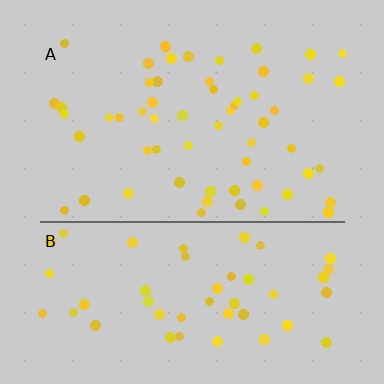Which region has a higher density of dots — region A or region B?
A (the top).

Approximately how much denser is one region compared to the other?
Approximately 1.1× — region A over region B.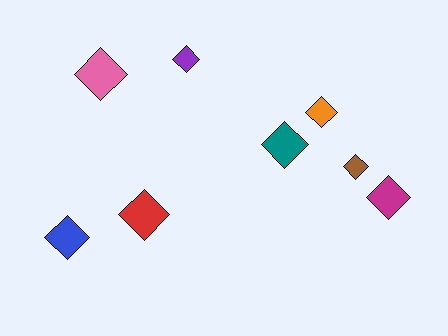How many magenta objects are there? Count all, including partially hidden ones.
There is 1 magenta object.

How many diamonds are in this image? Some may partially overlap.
There are 8 diamonds.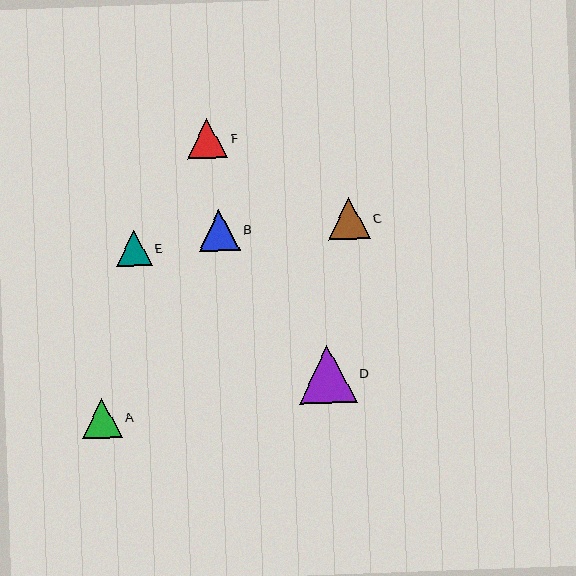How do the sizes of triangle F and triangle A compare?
Triangle F and triangle A are approximately the same size.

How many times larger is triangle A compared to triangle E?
Triangle A is approximately 1.1 times the size of triangle E.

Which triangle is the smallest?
Triangle E is the smallest with a size of approximately 36 pixels.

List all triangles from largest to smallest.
From largest to smallest: D, C, B, F, A, E.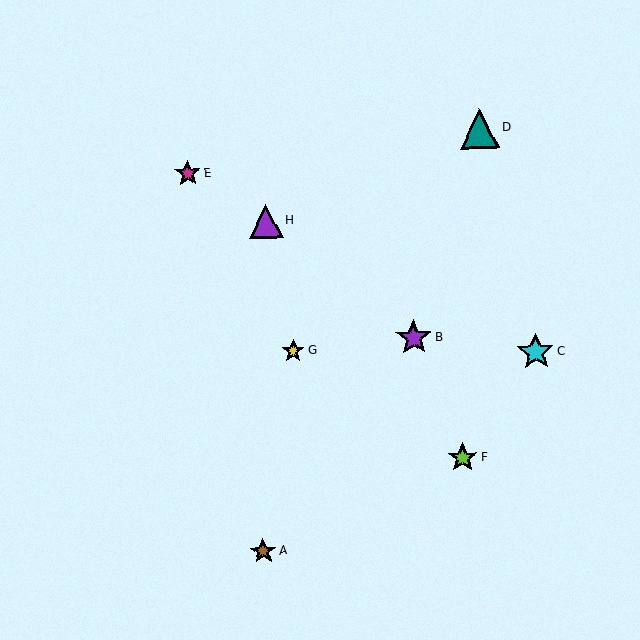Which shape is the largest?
The teal triangle (labeled D) is the largest.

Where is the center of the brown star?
The center of the brown star is at (263, 551).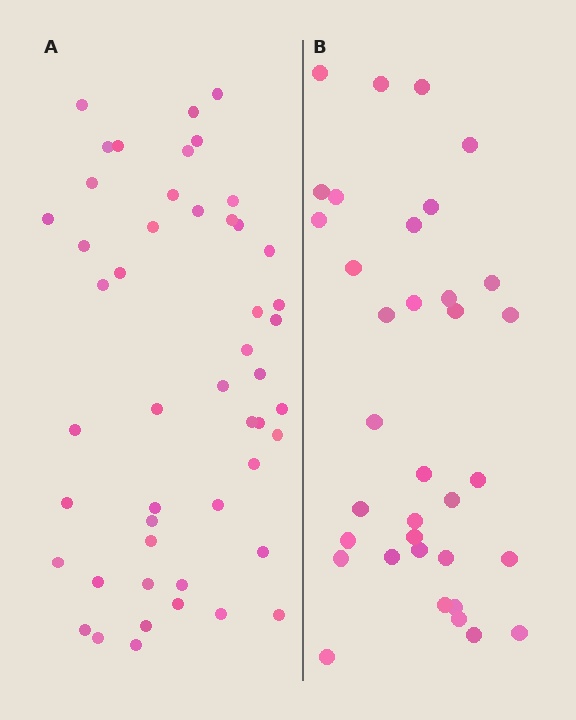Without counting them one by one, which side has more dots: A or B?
Region A (the left region) has more dots.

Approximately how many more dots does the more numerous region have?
Region A has approximately 15 more dots than region B.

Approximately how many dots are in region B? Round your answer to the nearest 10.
About 40 dots. (The exact count is 35, which rounds to 40.)